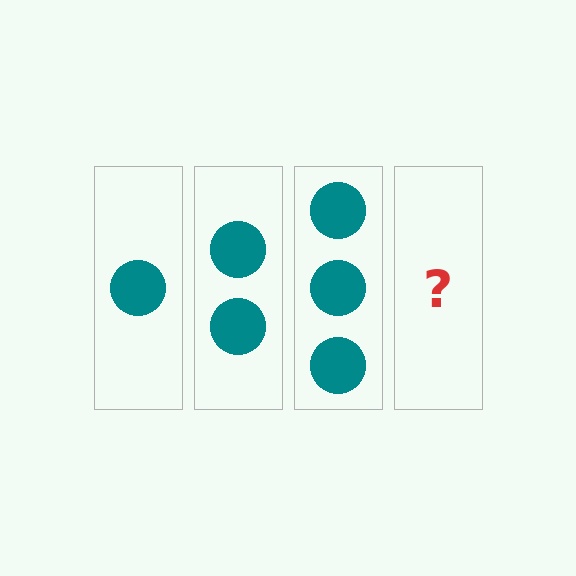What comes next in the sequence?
The next element should be 4 circles.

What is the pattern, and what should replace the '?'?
The pattern is that each step adds one more circle. The '?' should be 4 circles.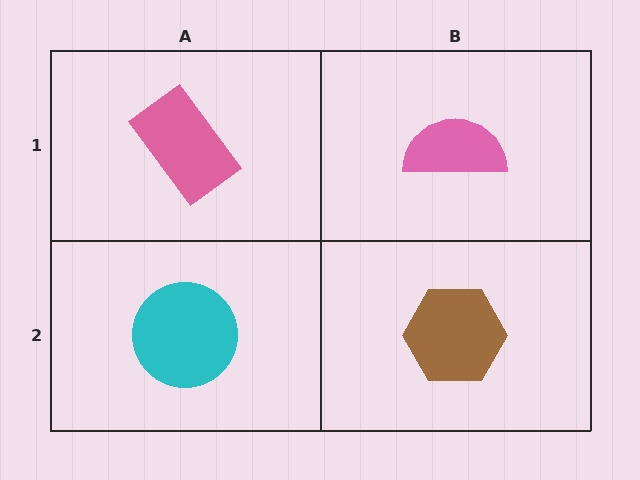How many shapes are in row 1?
2 shapes.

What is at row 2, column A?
A cyan circle.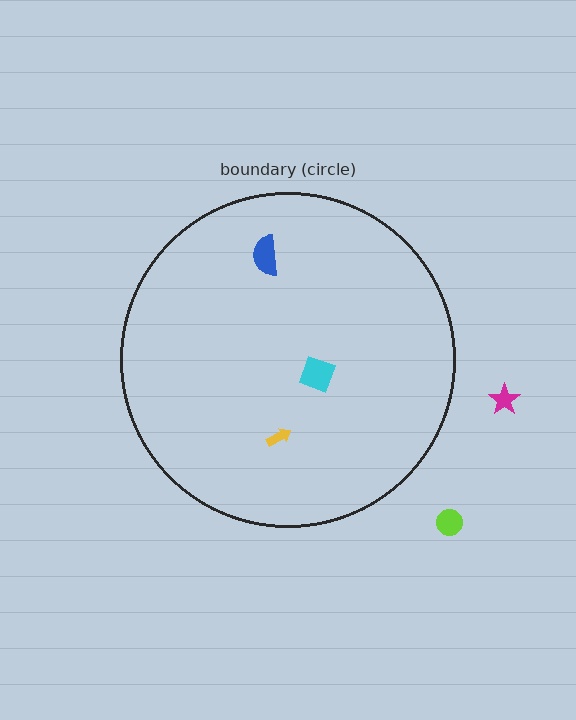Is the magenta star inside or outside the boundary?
Outside.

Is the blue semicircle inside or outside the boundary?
Inside.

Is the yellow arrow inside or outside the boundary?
Inside.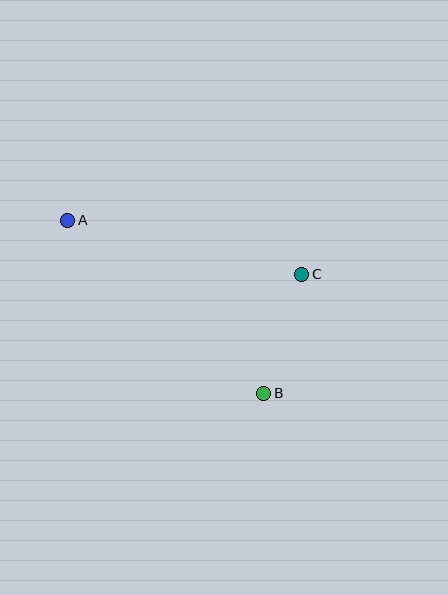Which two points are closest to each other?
Points B and C are closest to each other.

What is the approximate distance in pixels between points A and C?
The distance between A and C is approximately 240 pixels.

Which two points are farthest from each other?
Points A and B are farthest from each other.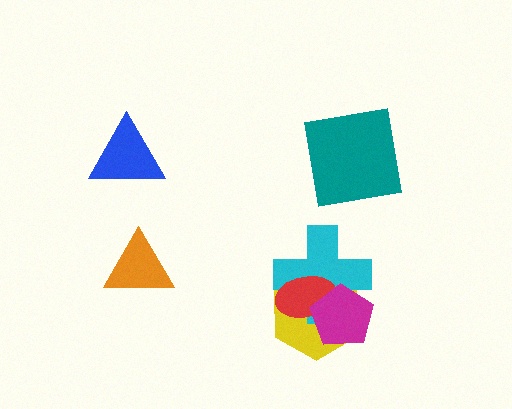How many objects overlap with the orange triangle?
0 objects overlap with the orange triangle.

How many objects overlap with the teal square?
0 objects overlap with the teal square.